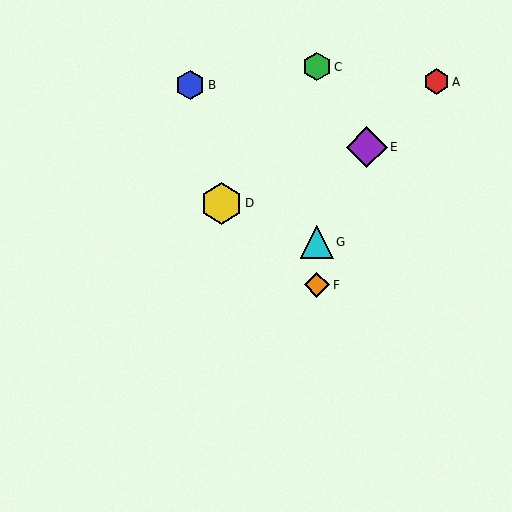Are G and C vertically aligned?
Yes, both are at x≈317.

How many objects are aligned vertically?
3 objects (C, F, G) are aligned vertically.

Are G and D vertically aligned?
No, G is at x≈317 and D is at x≈221.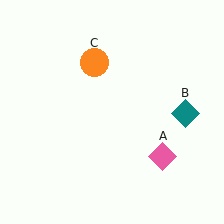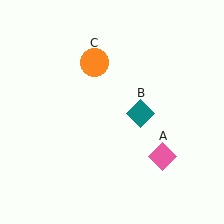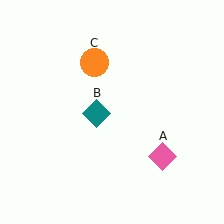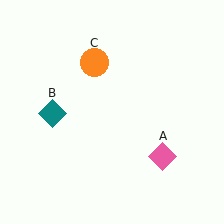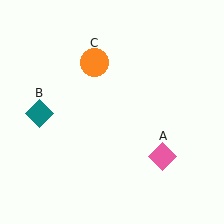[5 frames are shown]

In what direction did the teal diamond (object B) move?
The teal diamond (object B) moved left.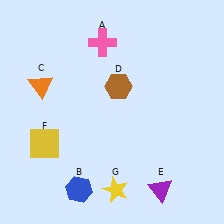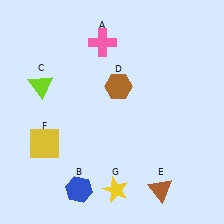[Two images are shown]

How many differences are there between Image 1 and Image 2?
There are 2 differences between the two images.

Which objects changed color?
C changed from orange to lime. E changed from purple to brown.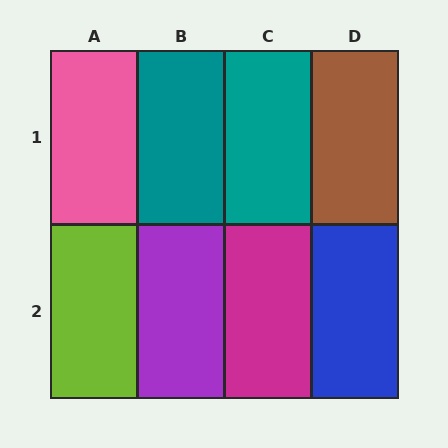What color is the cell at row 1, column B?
Teal.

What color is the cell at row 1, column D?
Brown.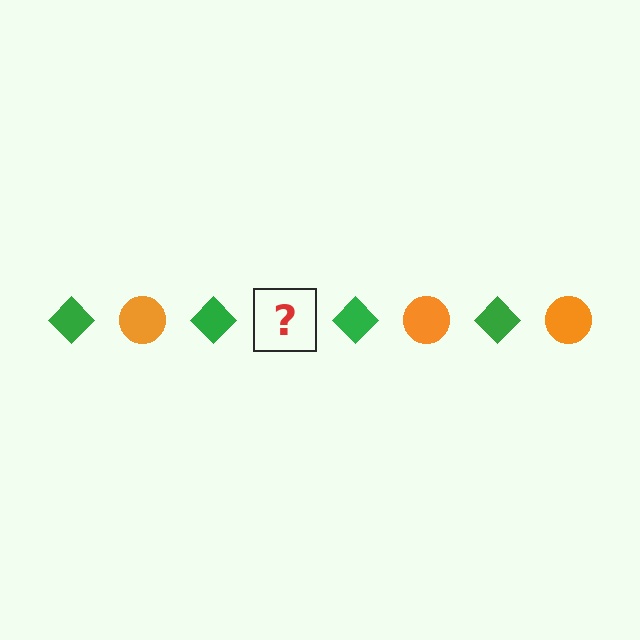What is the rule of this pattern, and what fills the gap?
The rule is that the pattern alternates between green diamond and orange circle. The gap should be filled with an orange circle.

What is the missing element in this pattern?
The missing element is an orange circle.